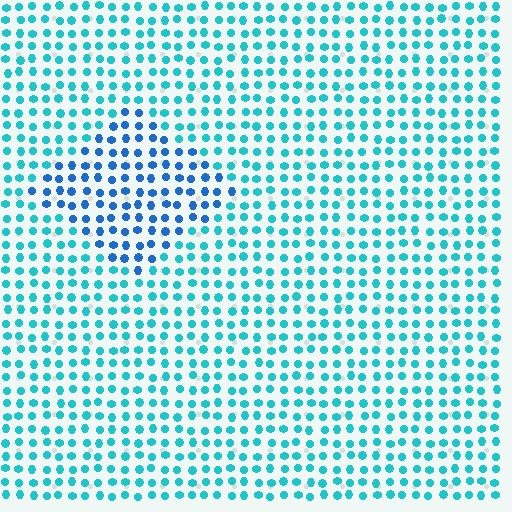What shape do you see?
I see a diamond.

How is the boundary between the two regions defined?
The boundary is defined purely by a slight shift in hue (about 32 degrees). Spacing, size, and orientation are identical on both sides.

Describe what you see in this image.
The image is filled with small cyan elements in a uniform arrangement. A diamond-shaped region is visible where the elements are tinted to a slightly different hue, forming a subtle color boundary.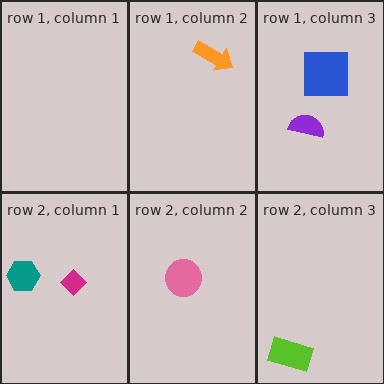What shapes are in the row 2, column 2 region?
The pink circle.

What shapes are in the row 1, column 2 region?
The orange arrow.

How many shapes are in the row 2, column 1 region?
2.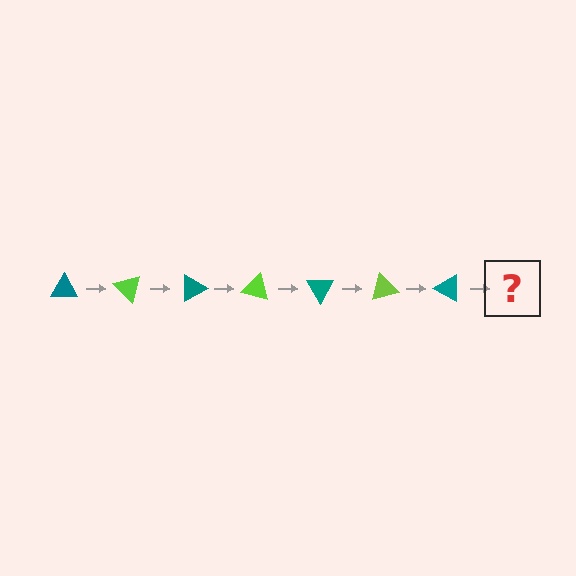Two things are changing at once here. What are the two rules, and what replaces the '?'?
The two rules are that it rotates 45 degrees each step and the color cycles through teal and lime. The '?' should be a lime triangle, rotated 315 degrees from the start.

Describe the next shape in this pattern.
It should be a lime triangle, rotated 315 degrees from the start.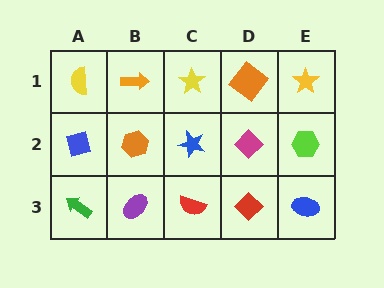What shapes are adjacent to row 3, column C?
A blue star (row 2, column C), a purple ellipse (row 3, column B), a red diamond (row 3, column D).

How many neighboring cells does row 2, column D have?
4.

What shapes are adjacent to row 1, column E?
A lime hexagon (row 2, column E), an orange diamond (row 1, column D).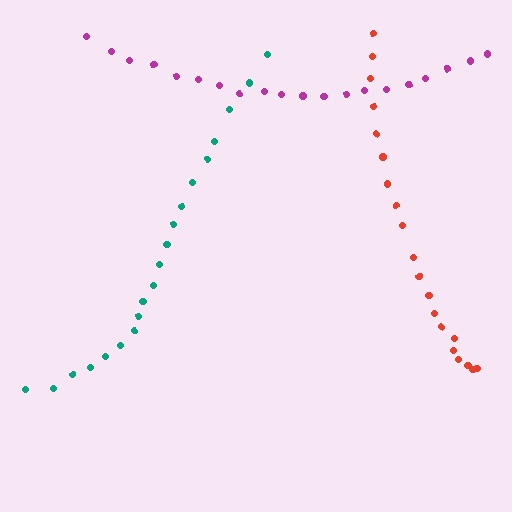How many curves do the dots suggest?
There are 3 distinct paths.